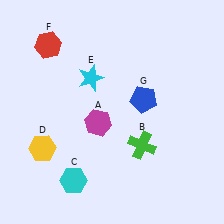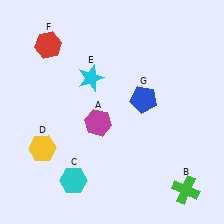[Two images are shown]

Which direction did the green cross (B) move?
The green cross (B) moved down.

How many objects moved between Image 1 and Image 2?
1 object moved between the two images.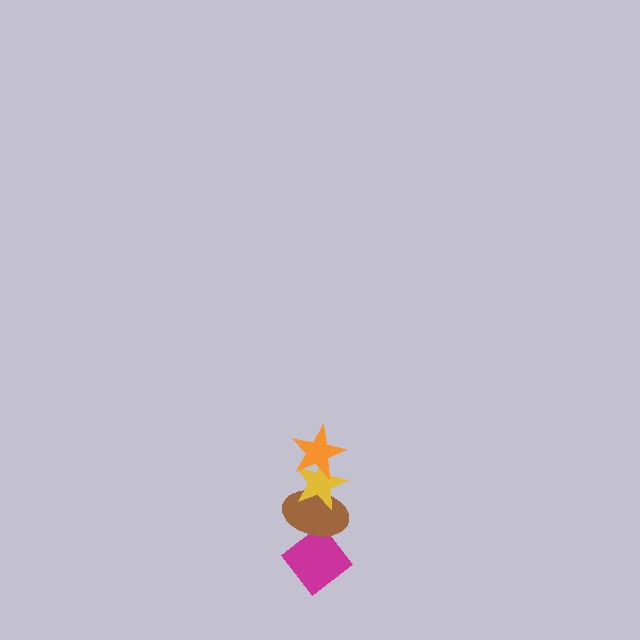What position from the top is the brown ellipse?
The brown ellipse is 3rd from the top.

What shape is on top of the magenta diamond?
The brown ellipse is on top of the magenta diamond.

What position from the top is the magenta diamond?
The magenta diamond is 4th from the top.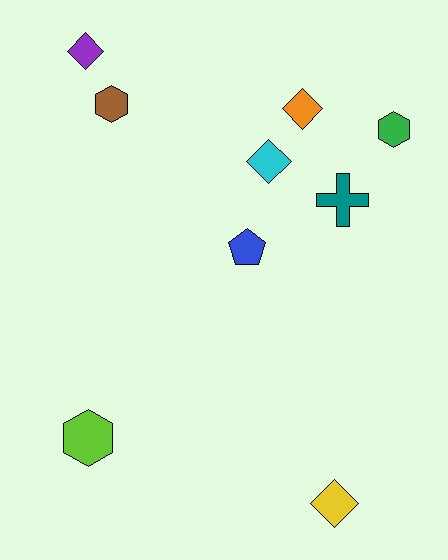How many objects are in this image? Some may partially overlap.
There are 9 objects.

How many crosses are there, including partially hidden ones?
There is 1 cross.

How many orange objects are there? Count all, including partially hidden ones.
There is 1 orange object.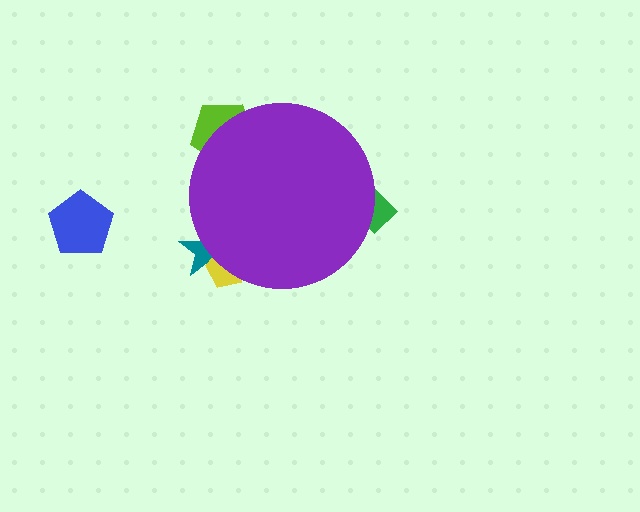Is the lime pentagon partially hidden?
Yes, the lime pentagon is partially hidden behind the purple circle.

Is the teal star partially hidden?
Yes, the teal star is partially hidden behind the purple circle.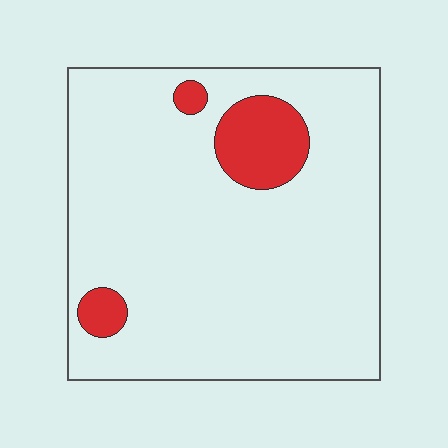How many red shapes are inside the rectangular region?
3.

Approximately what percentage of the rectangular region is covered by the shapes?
Approximately 10%.